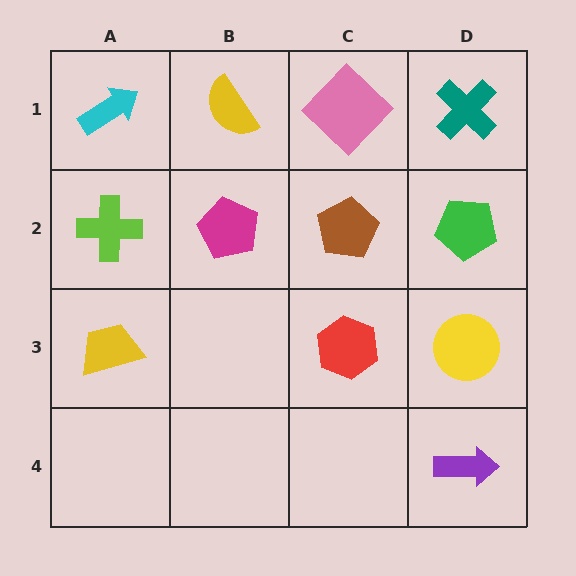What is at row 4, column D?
A purple arrow.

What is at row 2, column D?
A green pentagon.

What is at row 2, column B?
A magenta pentagon.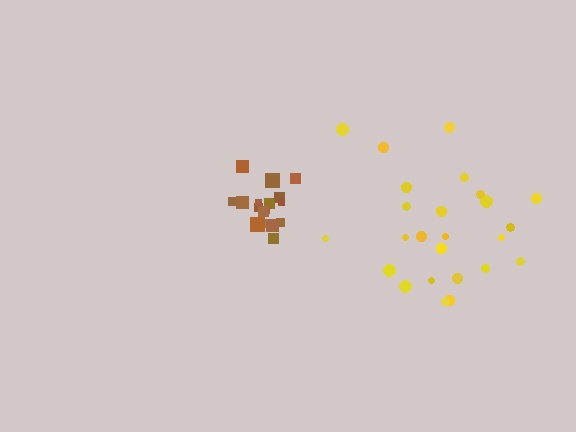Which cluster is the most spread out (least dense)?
Yellow.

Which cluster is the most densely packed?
Brown.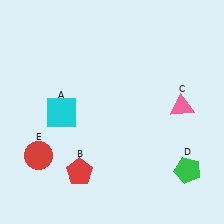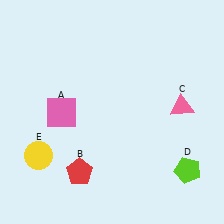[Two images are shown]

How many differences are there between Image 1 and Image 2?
There are 3 differences between the two images.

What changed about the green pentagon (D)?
In Image 1, D is green. In Image 2, it changed to lime.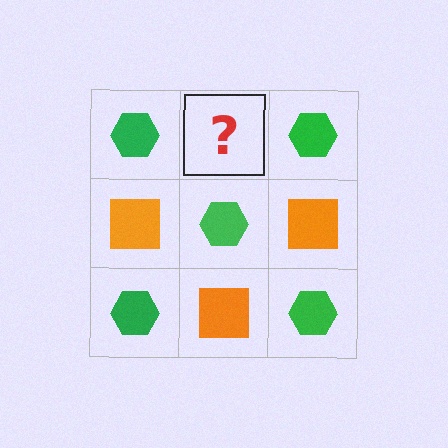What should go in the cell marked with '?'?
The missing cell should contain an orange square.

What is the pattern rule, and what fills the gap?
The rule is that it alternates green hexagon and orange square in a checkerboard pattern. The gap should be filled with an orange square.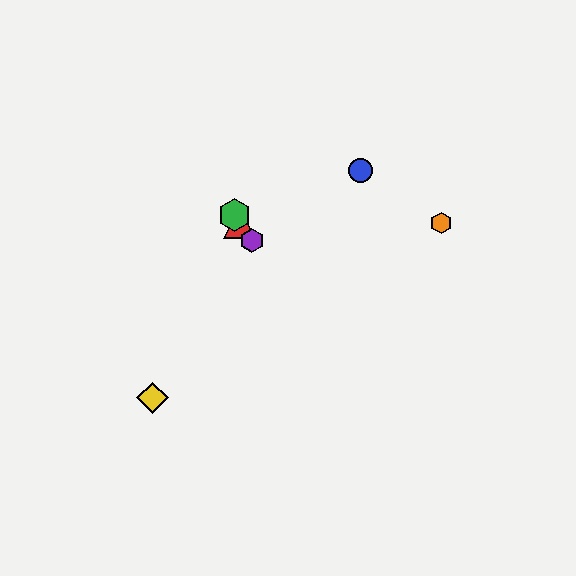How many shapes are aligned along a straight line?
3 shapes (the red triangle, the green hexagon, the purple hexagon) are aligned along a straight line.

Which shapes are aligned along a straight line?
The red triangle, the green hexagon, the purple hexagon are aligned along a straight line.